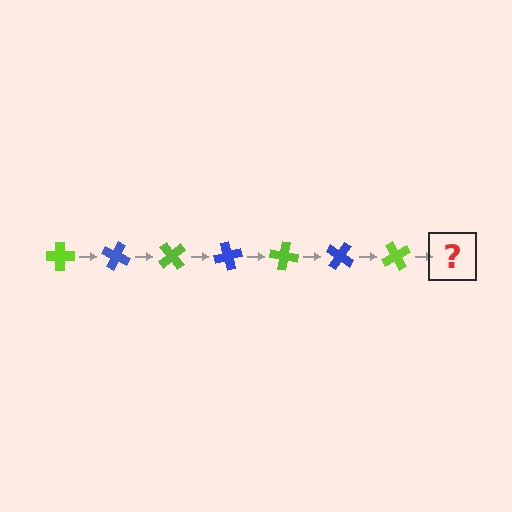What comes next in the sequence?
The next element should be a blue cross, rotated 175 degrees from the start.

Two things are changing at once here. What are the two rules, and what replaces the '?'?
The two rules are that it rotates 25 degrees each step and the color cycles through lime and blue. The '?' should be a blue cross, rotated 175 degrees from the start.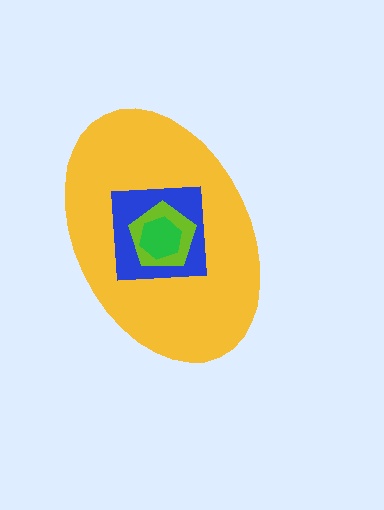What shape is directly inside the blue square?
The lime pentagon.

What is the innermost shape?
The green hexagon.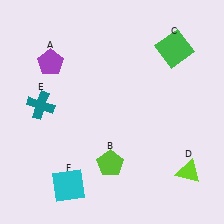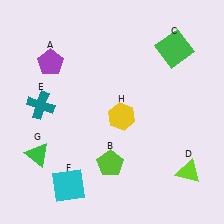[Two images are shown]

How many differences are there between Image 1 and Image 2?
There are 2 differences between the two images.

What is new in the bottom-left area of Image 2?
A green triangle (G) was added in the bottom-left area of Image 2.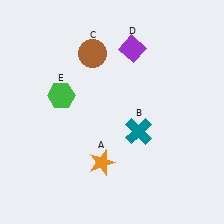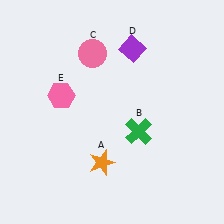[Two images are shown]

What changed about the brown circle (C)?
In Image 1, C is brown. In Image 2, it changed to pink.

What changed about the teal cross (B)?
In Image 1, B is teal. In Image 2, it changed to green.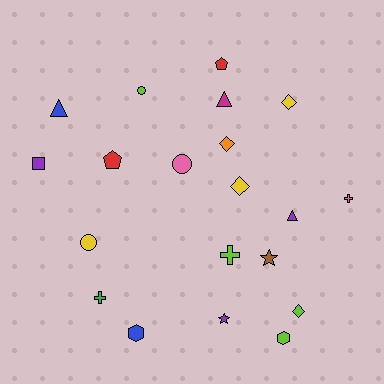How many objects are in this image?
There are 20 objects.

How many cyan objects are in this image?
There are no cyan objects.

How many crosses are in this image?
There are 3 crosses.